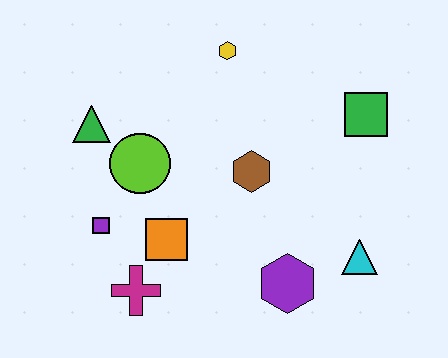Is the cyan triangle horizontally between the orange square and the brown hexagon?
No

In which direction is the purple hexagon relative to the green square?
The purple hexagon is below the green square.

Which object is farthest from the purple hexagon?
The green triangle is farthest from the purple hexagon.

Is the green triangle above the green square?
No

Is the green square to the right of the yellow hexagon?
Yes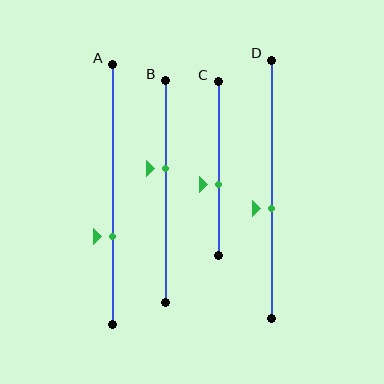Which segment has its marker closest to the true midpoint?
Segment D has its marker closest to the true midpoint.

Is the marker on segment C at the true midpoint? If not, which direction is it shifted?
No, the marker on segment C is shifted downward by about 9% of the segment length.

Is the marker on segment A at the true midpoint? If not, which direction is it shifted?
No, the marker on segment A is shifted downward by about 16% of the segment length.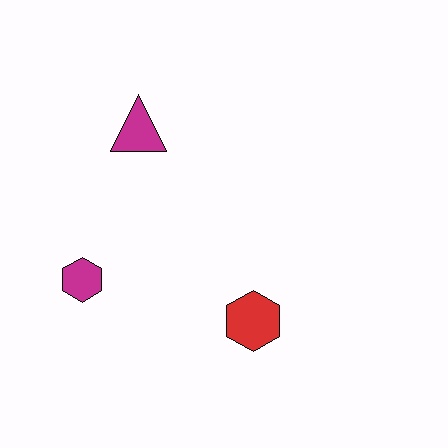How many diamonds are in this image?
There are no diamonds.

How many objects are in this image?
There are 3 objects.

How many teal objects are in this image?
There are no teal objects.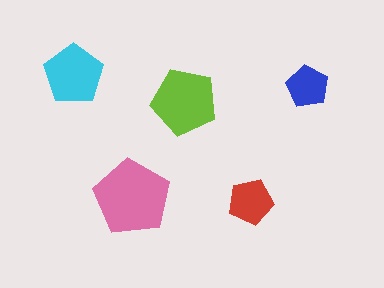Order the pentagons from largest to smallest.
the pink one, the lime one, the cyan one, the red one, the blue one.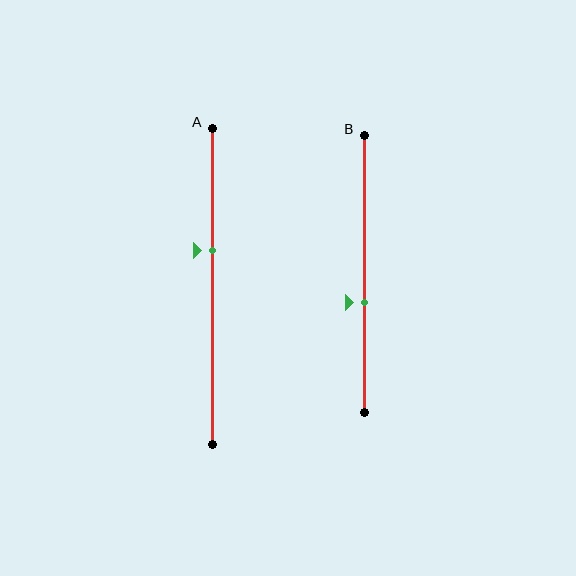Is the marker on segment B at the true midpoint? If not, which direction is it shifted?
No, the marker on segment B is shifted downward by about 10% of the segment length.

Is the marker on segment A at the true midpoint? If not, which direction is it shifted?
No, the marker on segment A is shifted upward by about 11% of the segment length.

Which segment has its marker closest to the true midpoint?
Segment B has its marker closest to the true midpoint.